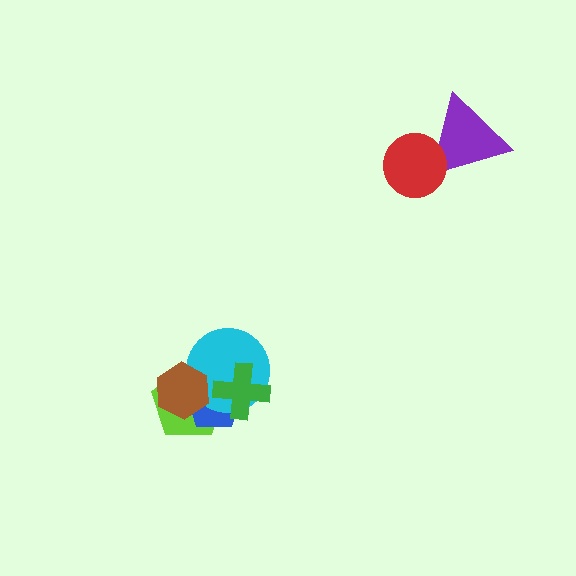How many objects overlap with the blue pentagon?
4 objects overlap with the blue pentagon.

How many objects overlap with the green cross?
3 objects overlap with the green cross.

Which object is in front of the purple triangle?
The red circle is in front of the purple triangle.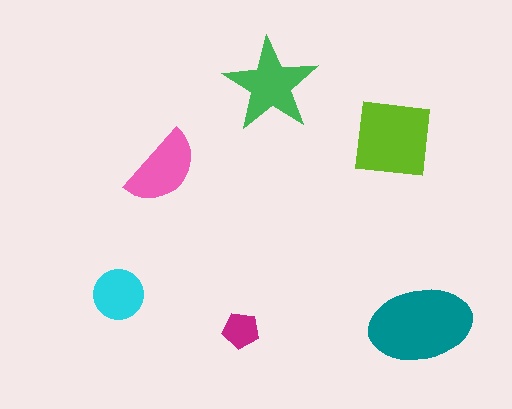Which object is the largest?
The teal ellipse.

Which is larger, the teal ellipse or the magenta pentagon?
The teal ellipse.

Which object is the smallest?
The magenta pentagon.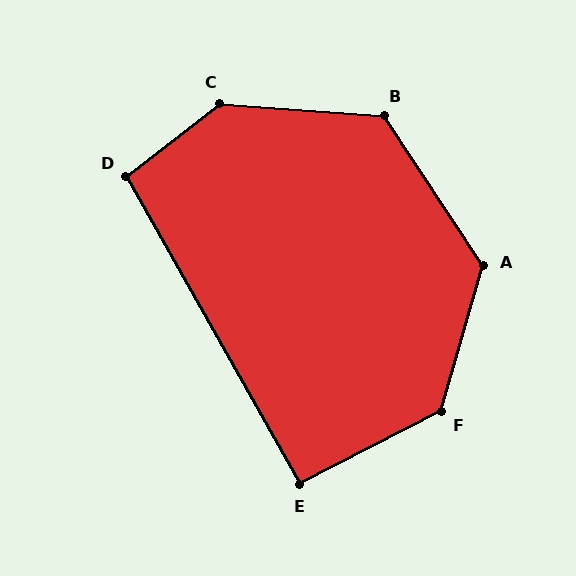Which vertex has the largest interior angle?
C, at approximately 138 degrees.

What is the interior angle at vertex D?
Approximately 99 degrees (obtuse).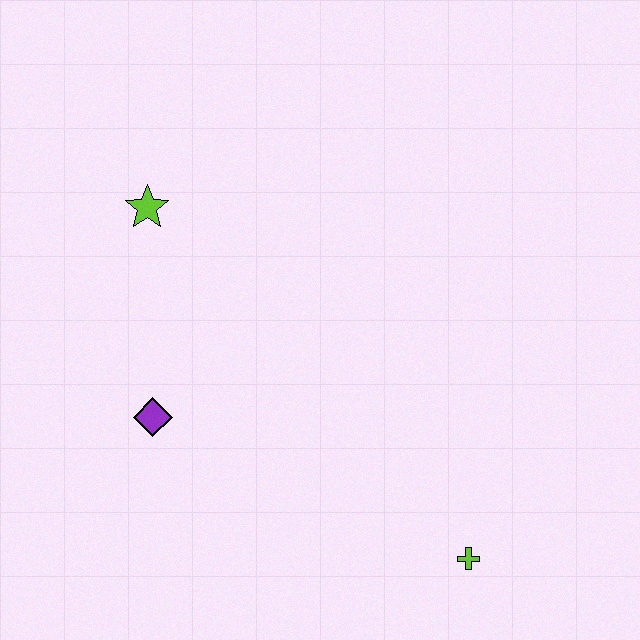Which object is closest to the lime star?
The purple diamond is closest to the lime star.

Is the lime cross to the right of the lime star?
Yes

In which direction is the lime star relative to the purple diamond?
The lime star is above the purple diamond.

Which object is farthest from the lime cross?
The lime star is farthest from the lime cross.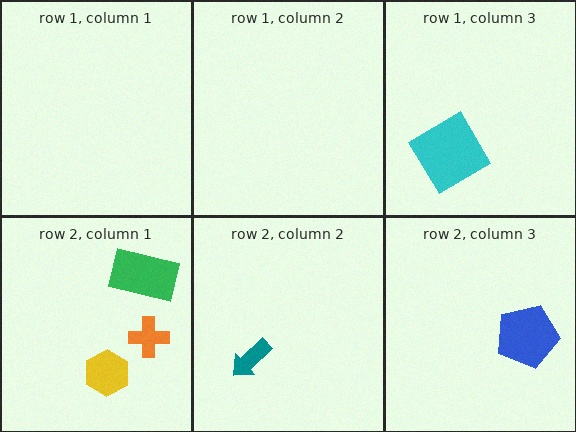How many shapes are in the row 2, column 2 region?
1.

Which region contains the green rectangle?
The row 2, column 1 region.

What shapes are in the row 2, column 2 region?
The teal arrow.